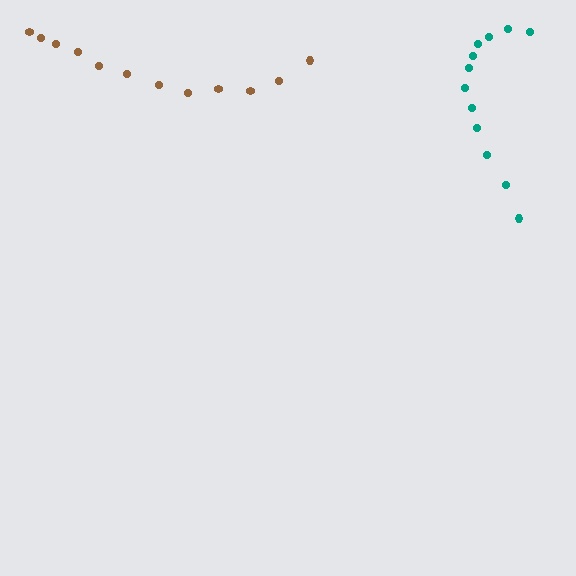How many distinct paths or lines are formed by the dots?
There are 2 distinct paths.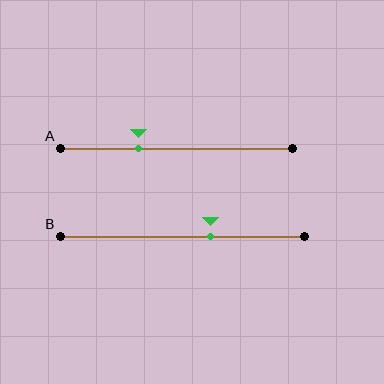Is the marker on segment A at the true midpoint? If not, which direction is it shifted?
No, the marker on segment A is shifted to the left by about 16% of the segment length.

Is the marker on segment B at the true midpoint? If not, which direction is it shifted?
No, the marker on segment B is shifted to the right by about 12% of the segment length.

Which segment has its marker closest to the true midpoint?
Segment B has its marker closest to the true midpoint.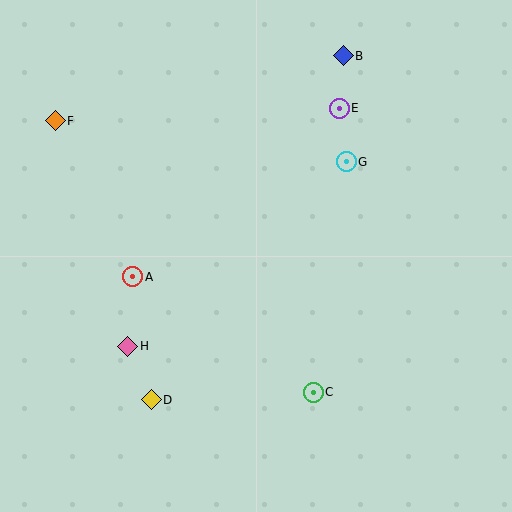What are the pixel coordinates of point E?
Point E is at (339, 108).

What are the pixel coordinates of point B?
Point B is at (343, 56).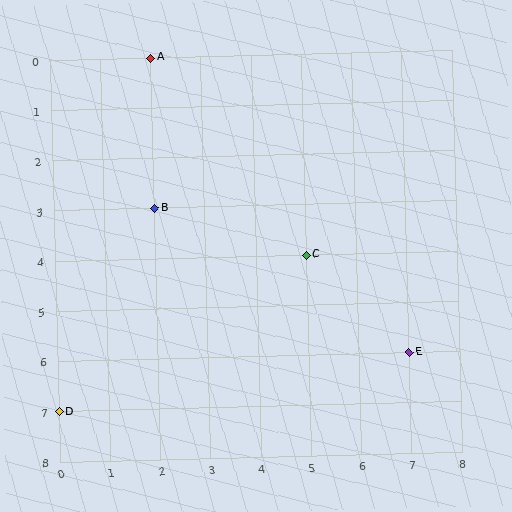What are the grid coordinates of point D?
Point D is at grid coordinates (0, 7).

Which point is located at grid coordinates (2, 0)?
Point A is at (2, 0).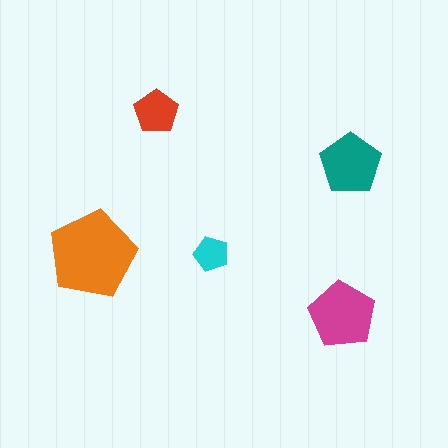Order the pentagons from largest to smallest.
the orange one, the magenta one, the teal one, the red one, the cyan one.